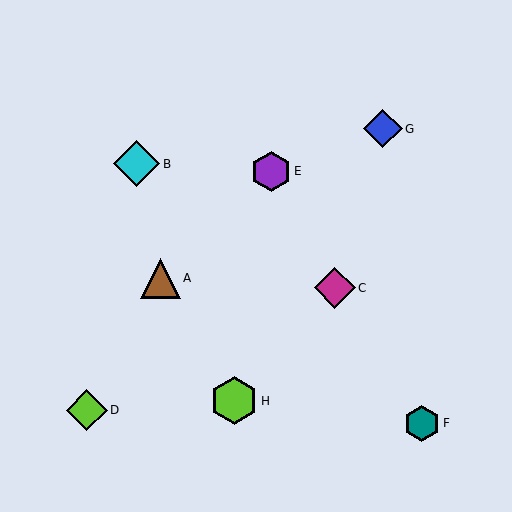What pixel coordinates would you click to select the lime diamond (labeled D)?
Click at (87, 410) to select the lime diamond D.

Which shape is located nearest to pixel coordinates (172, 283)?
The brown triangle (labeled A) at (160, 278) is nearest to that location.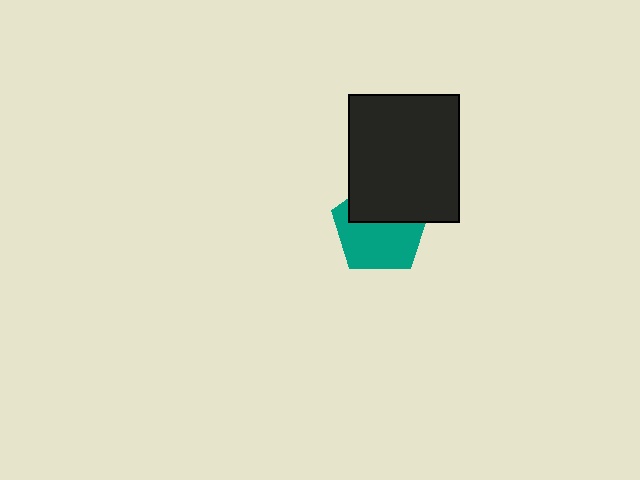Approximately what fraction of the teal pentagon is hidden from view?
Roughly 42% of the teal pentagon is hidden behind the black rectangle.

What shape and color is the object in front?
The object in front is a black rectangle.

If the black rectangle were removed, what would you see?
You would see the complete teal pentagon.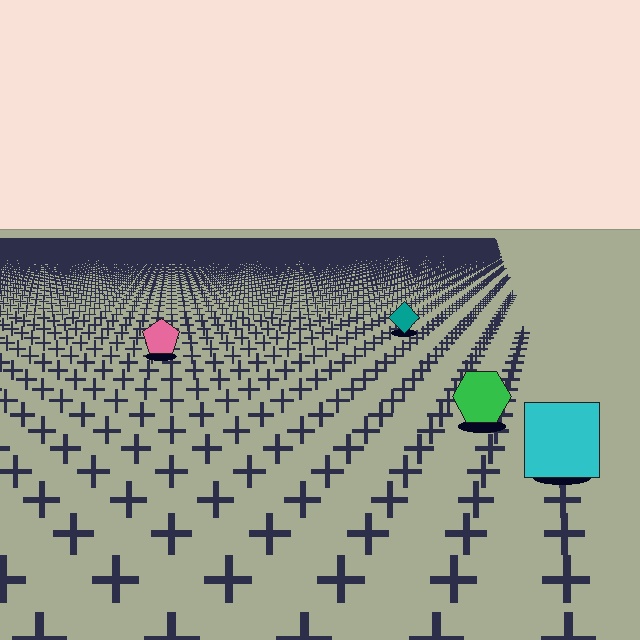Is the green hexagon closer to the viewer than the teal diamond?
Yes. The green hexagon is closer — you can tell from the texture gradient: the ground texture is coarser near it.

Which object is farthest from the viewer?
The teal diamond is farthest from the viewer. It appears smaller and the ground texture around it is denser.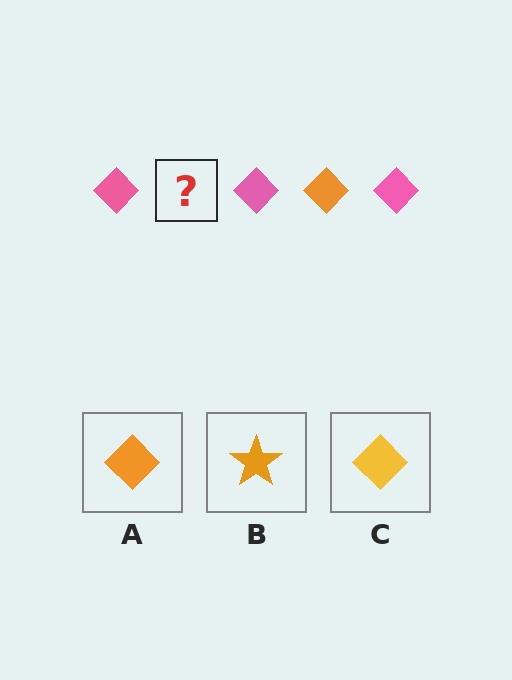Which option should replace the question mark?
Option A.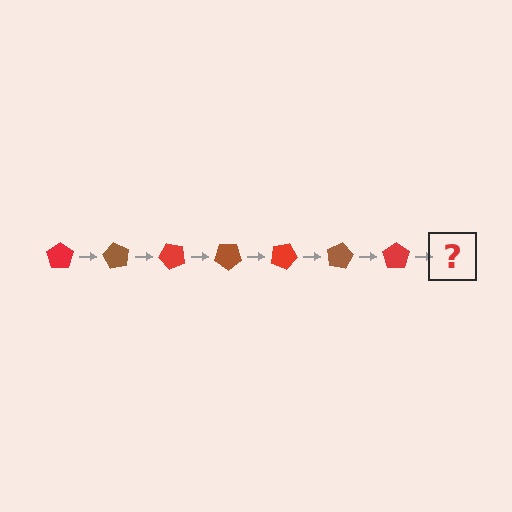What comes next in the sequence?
The next element should be a brown pentagon, rotated 420 degrees from the start.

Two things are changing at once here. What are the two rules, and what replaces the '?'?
The two rules are that it rotates 60 degrees each step and the color cycles through red and brown. The '?' should be a brown pentagon, rotated 420 degrees from the start.